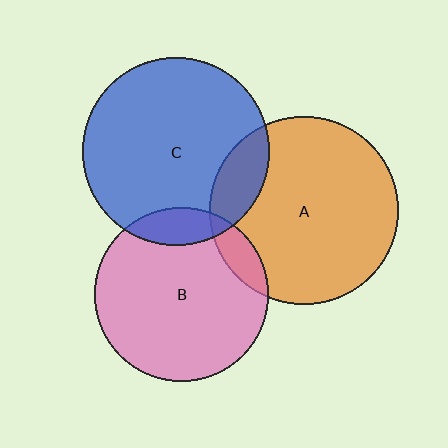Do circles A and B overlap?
Yes.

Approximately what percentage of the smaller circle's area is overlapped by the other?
Approximately 10%.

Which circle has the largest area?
Circle A (orange).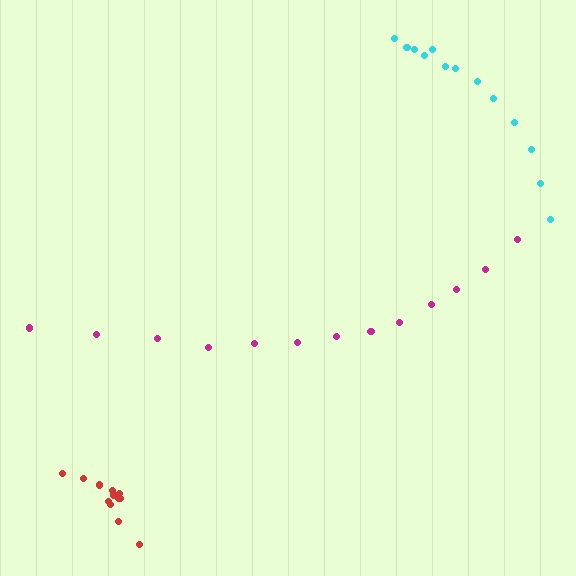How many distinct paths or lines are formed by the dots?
There are 3 distinct paths.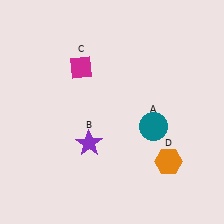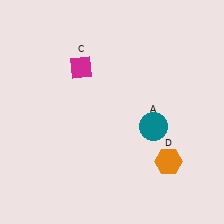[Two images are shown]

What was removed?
The purple star (B) was removed in Image 2.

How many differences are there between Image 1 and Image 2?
There is 1 difference between the two images.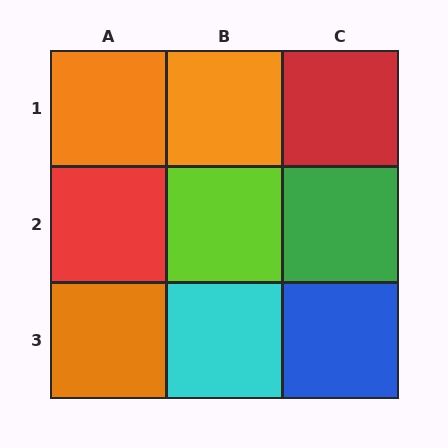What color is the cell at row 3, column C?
Blue.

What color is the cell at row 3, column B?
Cyan.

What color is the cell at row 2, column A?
Red.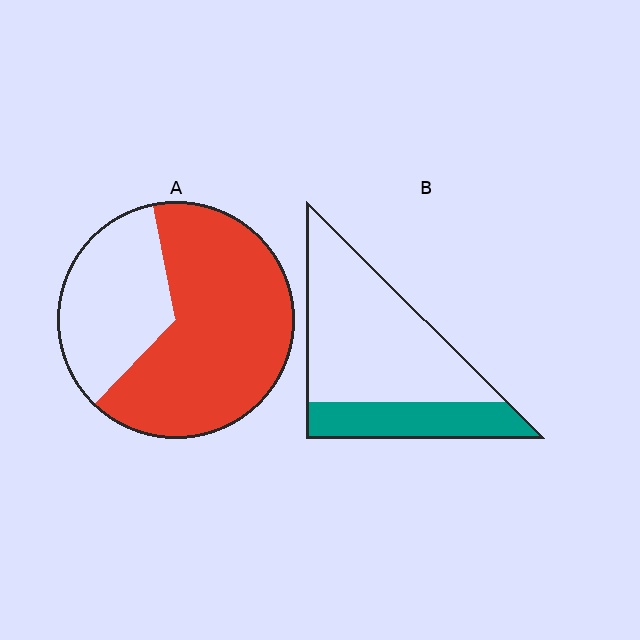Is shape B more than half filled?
No.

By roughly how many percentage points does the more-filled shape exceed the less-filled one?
By roughly 35 percentage points (A over B).